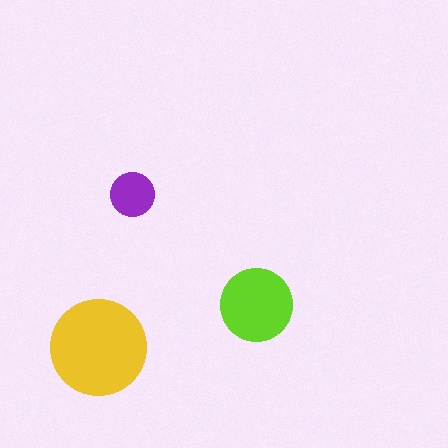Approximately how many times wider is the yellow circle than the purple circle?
About 2 times wider.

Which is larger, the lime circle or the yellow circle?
The yellow one.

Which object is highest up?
The purple circle is topmost.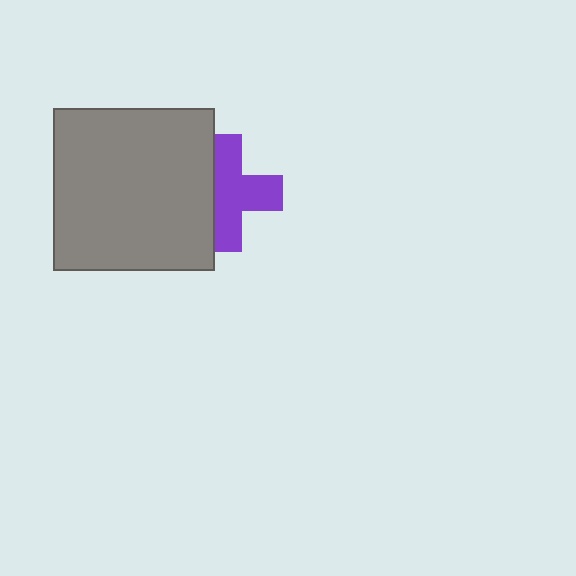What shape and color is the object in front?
The object in front is a gray square.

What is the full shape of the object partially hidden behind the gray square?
The partially hidden object is a purple cross.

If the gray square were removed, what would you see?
You would see the complete purple cross.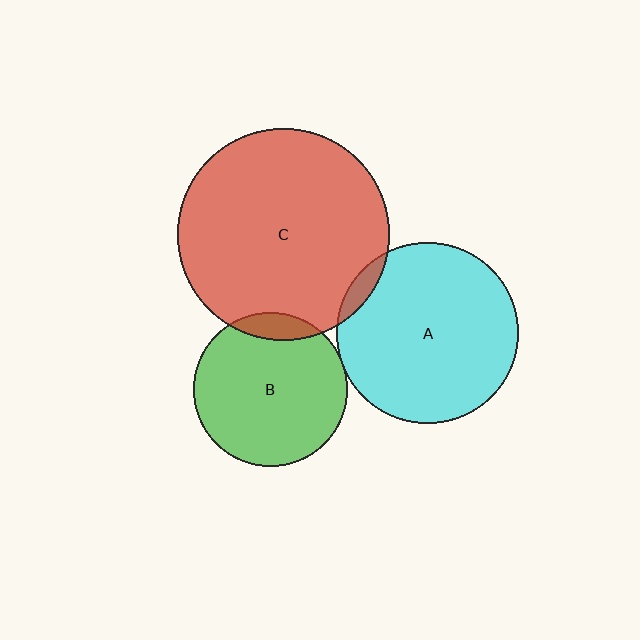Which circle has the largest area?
Circle C (red).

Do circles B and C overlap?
Yes.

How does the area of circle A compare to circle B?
Approximately 1.4 times.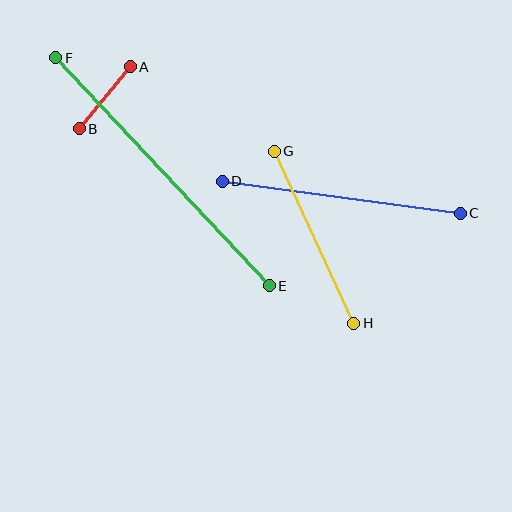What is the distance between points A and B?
The distance is approximately 80 pixels.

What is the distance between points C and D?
The distance is approximately 240 pixels.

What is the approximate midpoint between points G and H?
The midpoint is at approximately (314, 237) pixels.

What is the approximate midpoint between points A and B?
The midpoint is at approximately (105, 98) pixels.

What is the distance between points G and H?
The distance is approximately 189 pixels.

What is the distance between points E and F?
The distance is approximately 313 pixels.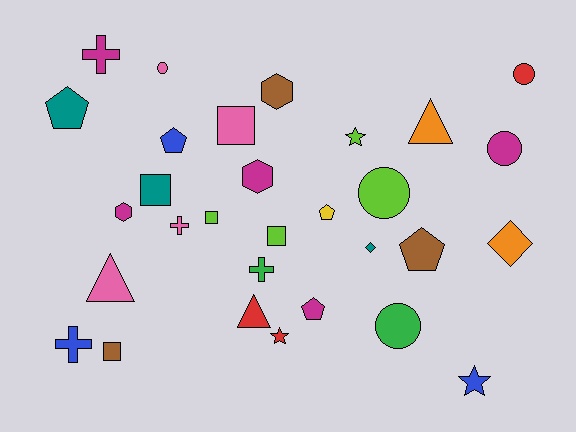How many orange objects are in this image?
There are 2 orange objects.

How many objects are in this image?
There are 30 objects.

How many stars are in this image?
There are 3 stars.